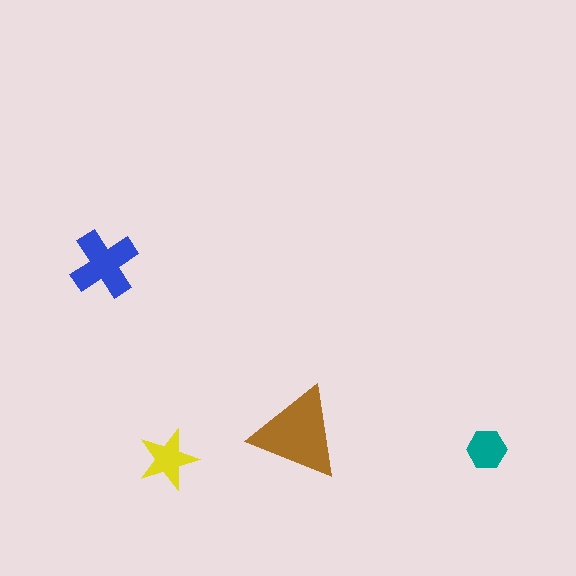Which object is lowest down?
The yellow star is bottommost.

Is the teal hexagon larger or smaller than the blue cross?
Smaller.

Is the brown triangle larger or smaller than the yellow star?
Larger.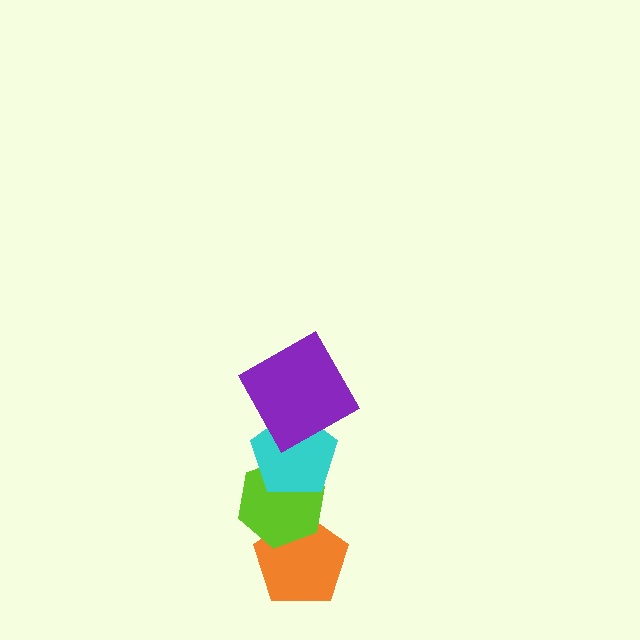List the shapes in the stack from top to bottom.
From top to bottom: the purple square, the cyan pentagon, the lime hexagon, the orange pentagon.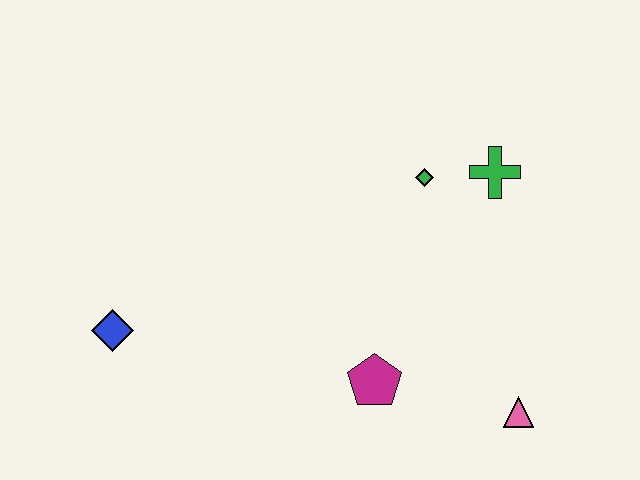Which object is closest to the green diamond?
The green cross is closest to the green diamond.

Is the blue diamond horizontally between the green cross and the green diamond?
No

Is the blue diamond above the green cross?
No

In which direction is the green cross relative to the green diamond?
The green cross is to the right of the green diamond.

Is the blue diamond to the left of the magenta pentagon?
Yes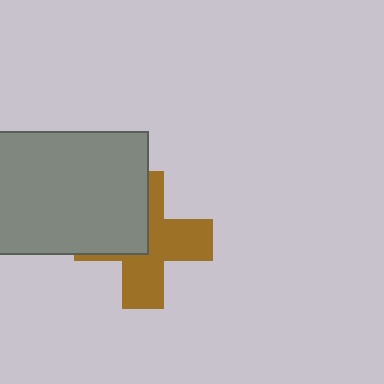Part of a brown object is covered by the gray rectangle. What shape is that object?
It is a cross.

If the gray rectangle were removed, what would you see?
You would see the complete brown cross.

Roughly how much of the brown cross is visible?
About half of it is visible (roughly 59%).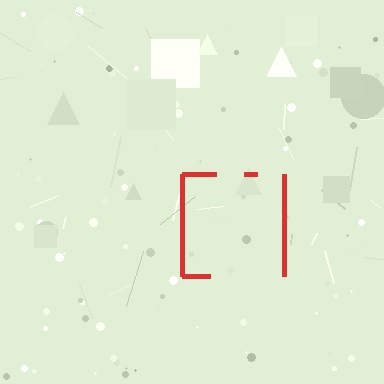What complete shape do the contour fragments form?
The contour fragments form a square.